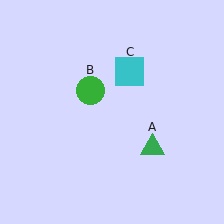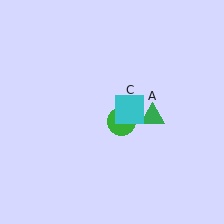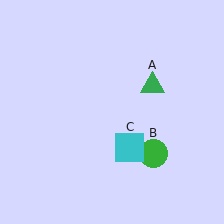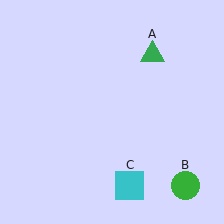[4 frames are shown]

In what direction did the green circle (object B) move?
The green circle (object B) moved down and to the right.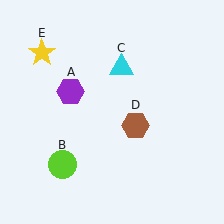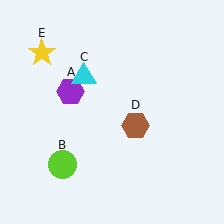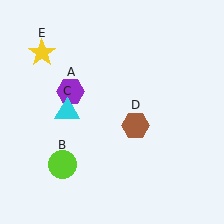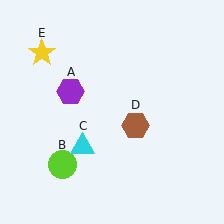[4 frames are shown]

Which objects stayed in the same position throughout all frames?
Purple hexagon (object A) and lime circle (object B) and brown hexagon (object D) and yellow star (object E) remained stationary.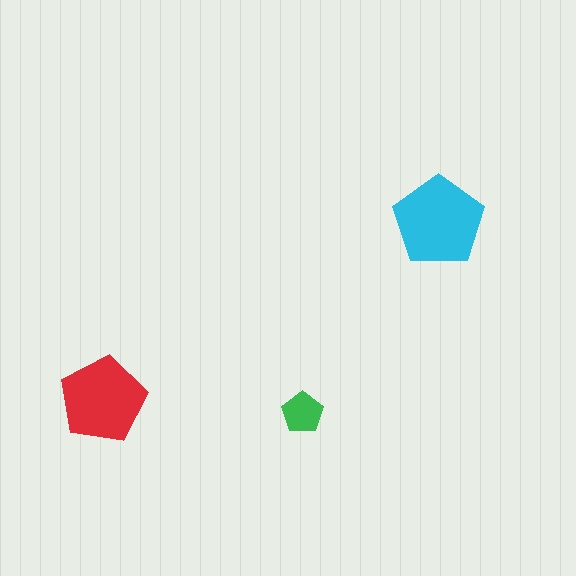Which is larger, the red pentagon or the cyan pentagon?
The cyan one.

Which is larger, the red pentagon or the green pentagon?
The red one.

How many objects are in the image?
There are 3 objects in the image.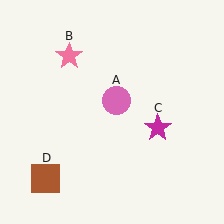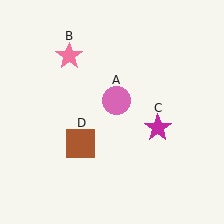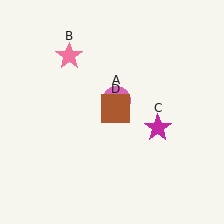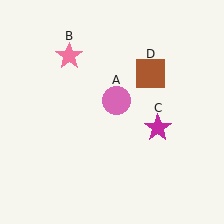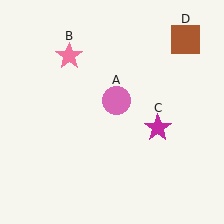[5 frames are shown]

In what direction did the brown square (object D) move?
The brown square (object D) moved up and to the right.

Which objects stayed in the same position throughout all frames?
Pink circle (object A) and pink star (object B) and magenta star (object C) remained stationary.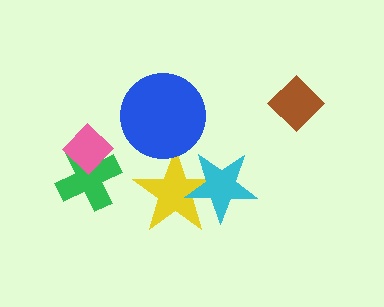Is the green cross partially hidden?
Yes, it is partially covered by another shape.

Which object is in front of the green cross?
The pink diamond is in front of the green cross.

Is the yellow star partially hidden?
Yes, it is partially covered by another shape.